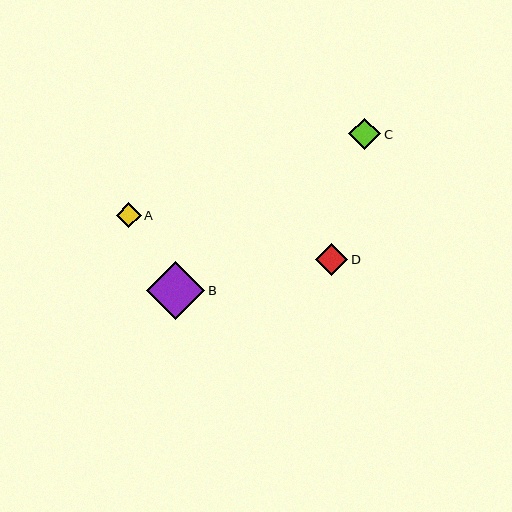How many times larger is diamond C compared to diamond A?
Diamond C is approximately 1.3 times the size of diamond A.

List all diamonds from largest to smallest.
From largest to smallest: B, D, C, A.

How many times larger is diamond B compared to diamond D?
Diamond B is approximately 1.8 times the size of diamond D.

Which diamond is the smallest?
Diamond A is the smallest with a size of approximately 25 pixels.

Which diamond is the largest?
Diamond B is the largest with a size of approximately 58 pixels.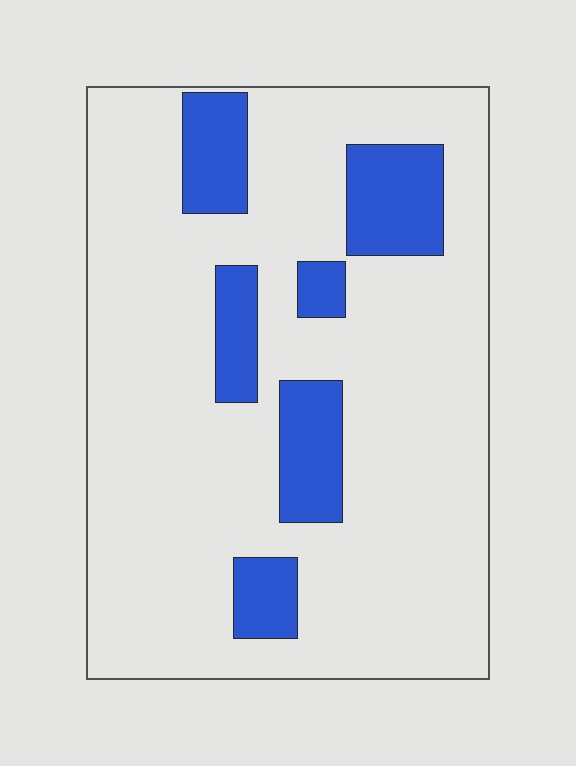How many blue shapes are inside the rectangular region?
6.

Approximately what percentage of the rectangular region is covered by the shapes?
Approximately 20%.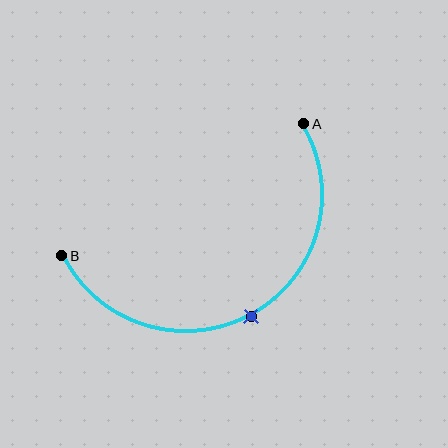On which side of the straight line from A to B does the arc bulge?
The arc bulges below the straight line connecting A and B.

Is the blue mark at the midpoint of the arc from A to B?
Yes. The blue mark lies on the arc at equal arc-length from both A and B — it is the arc midpoint.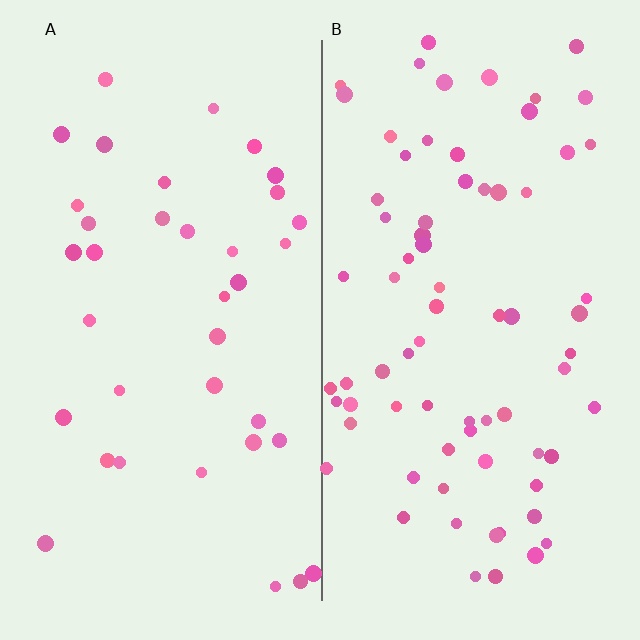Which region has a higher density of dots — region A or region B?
B (the right).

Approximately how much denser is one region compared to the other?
Approximately 2.0× — region B over region A.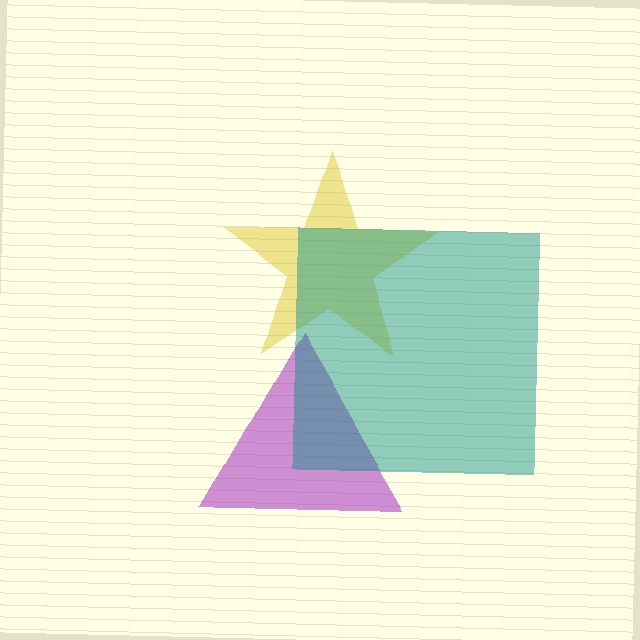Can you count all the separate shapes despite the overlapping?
Yes, there are 3 separate shapes.